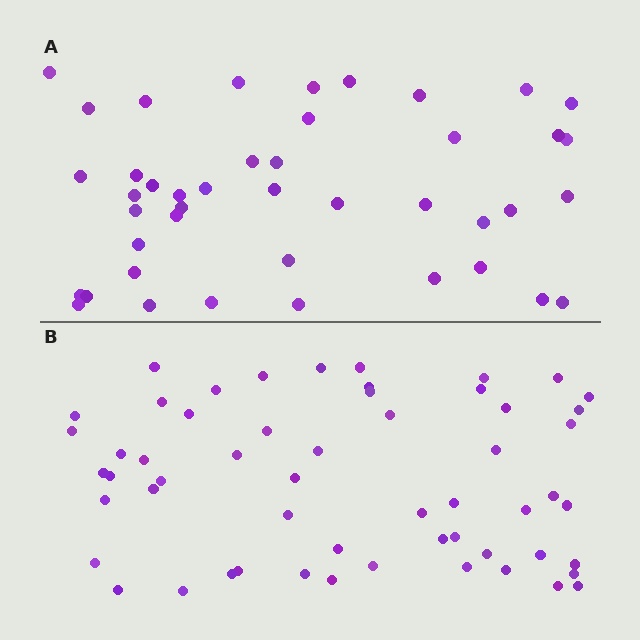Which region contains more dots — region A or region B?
Region B (the bottom region) has more dots.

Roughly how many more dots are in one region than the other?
Region B has approximately 15 more dots than region A.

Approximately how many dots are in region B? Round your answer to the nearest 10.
About 60 dots. (The exact count is 56, which rounds to 60.)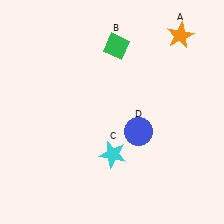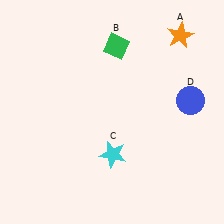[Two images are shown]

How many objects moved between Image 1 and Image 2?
1 object moved between the two images.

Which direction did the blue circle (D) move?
The blue circle (D) moved right.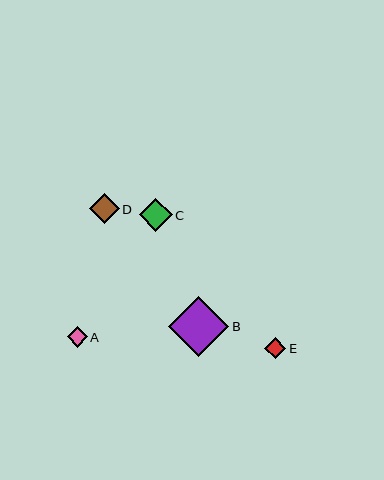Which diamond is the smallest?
Diamond A is the smallest with a size of approximately 20 pixels.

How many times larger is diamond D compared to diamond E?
Diamond D is approximately 1.4 times the size of diamond E.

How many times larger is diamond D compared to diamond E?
Diamond D is approximately 1.4 times the size of diamond E.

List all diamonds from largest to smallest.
From largest to smallest: B, C, D, E, A.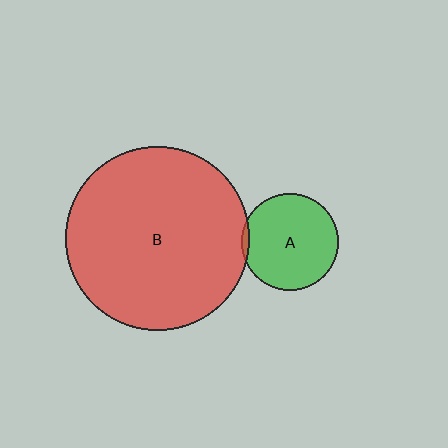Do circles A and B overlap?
Yes.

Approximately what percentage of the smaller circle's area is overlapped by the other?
Approximately 5%.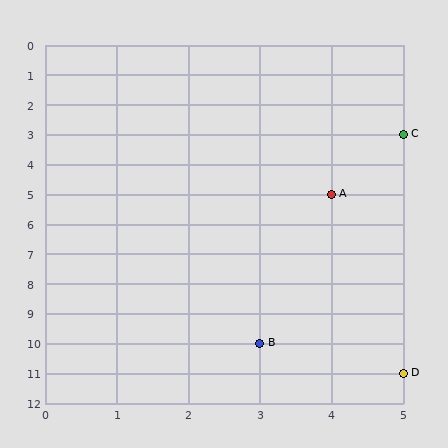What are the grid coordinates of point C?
Point C is at grid coordinates (5, 3).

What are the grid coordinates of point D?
Point D is at grid coordinates (5, 11).